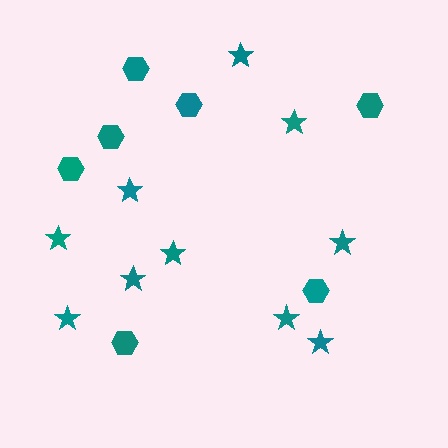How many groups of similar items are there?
There are 2 groups: one group of stars (10) and one group of hexagons (7).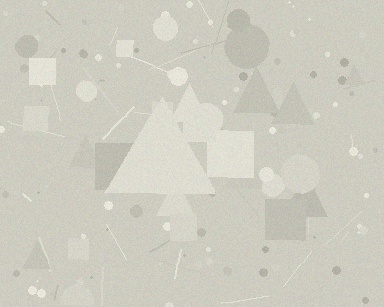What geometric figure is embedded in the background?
A triangle is embedded in the background.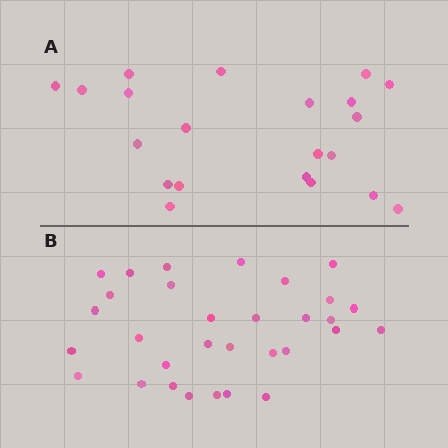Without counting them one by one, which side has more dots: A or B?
Region B (the bottom region) has more dots.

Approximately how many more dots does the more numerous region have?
Region B has roughly 10 or so more dots than region A.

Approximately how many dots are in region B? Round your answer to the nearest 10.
About 30 dots. (The exact count is 31, which rounds to 30.)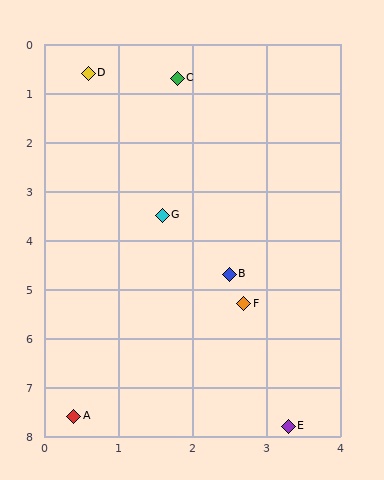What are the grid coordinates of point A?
Point A is at approximately (0.4, 7.6).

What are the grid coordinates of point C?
Point C is at approximately (1.8, 0.7).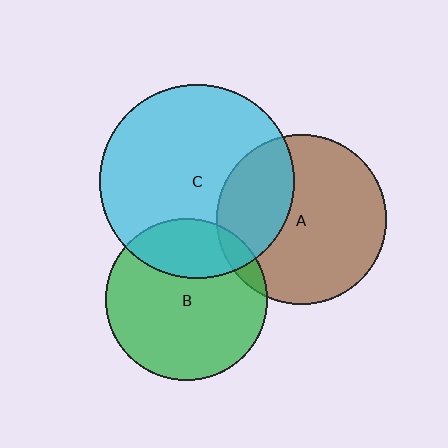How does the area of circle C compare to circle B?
Approximately 1.4 times.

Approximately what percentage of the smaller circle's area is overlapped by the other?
Approximately 10%.